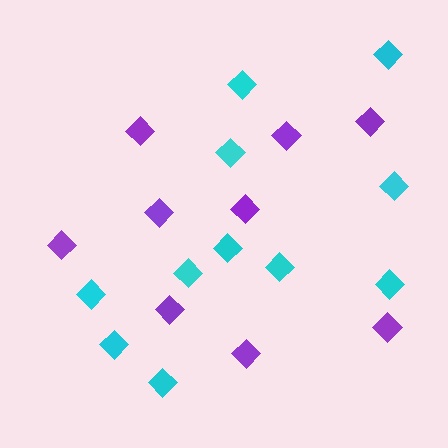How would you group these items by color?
There are 2 groups: one group of cyan diamonds (11) and one group of purple diamonds (9).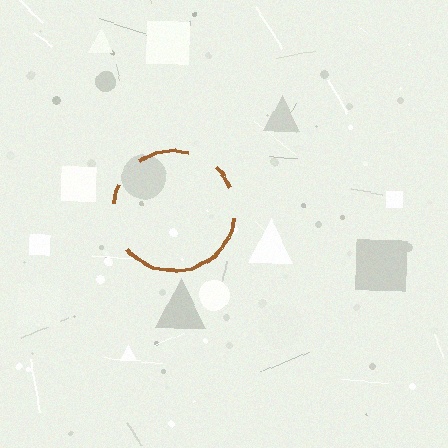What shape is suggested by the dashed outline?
The dashed outline suggests a circle.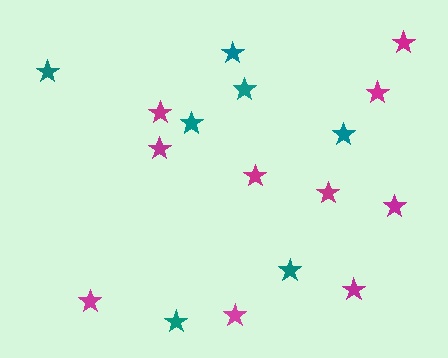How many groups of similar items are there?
There are 2 groups: one group of magenta stars (10) and one group of teal stars (7).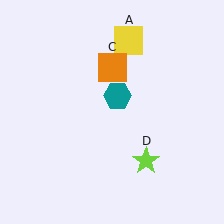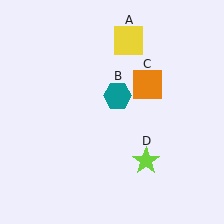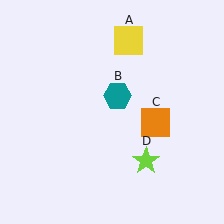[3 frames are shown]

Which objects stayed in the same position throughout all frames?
Yellow square (object A) and teal hexagon (object B) and lime star (object D) remained stationary.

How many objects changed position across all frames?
1 object changed position: orange square (object C).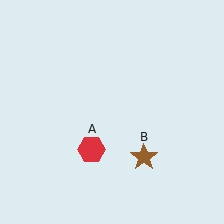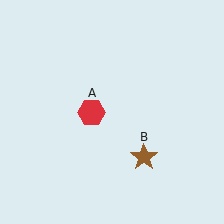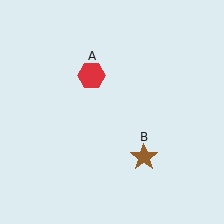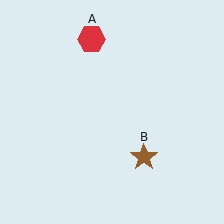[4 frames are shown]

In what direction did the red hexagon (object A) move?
The red hexagon (object A) moved up.